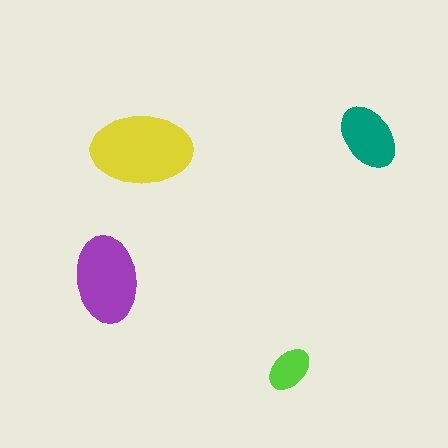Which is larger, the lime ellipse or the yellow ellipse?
The yellow one.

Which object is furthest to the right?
The teal ellipse is rightmost.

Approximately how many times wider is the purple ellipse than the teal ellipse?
About 1.5 times wider.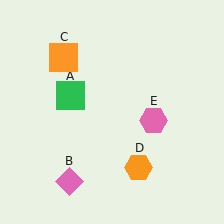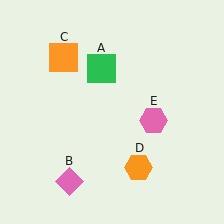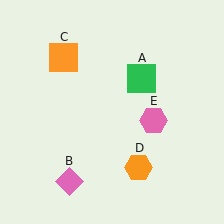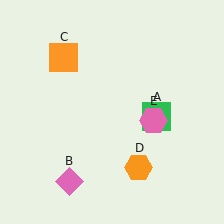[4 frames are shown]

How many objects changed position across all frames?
1 object changed position: green square (object A).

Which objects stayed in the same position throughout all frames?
Pink diamond (object B) and orange square (object C) and orange hexagon (object D) and pink hexagon (object E) remained stationary.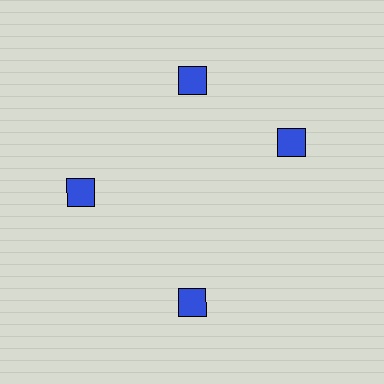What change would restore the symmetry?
The symmetry would be restored by rotating it back into even spacing with its neighbors so that all 4 diamonds sit at equal angles and equal distance from the center.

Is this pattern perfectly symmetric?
No. The 4 blue diamonds are arranged in a ring, but one element near the 3 o'clock position is rotated out of alignment along the ring, breaking the 4-fold rotational symmetry.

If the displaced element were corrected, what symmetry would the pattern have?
It would have 4-fold rotational symmetry — the pattern would map onto itself every 90 degrees.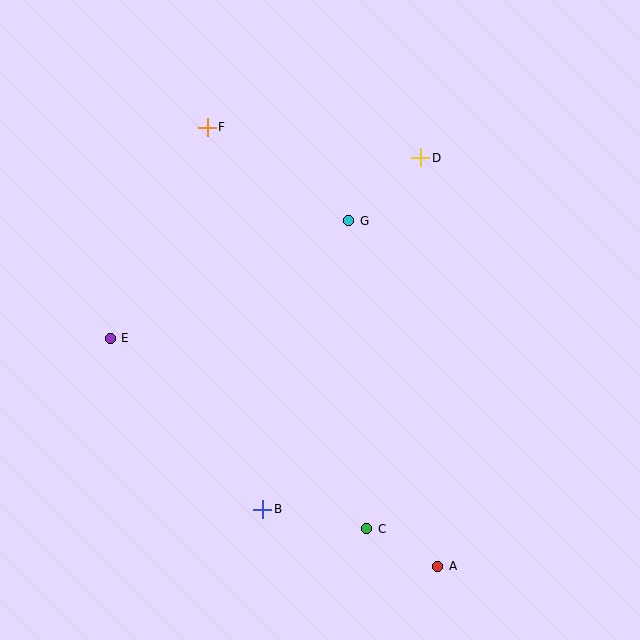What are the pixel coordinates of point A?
Point A is at (438, 566).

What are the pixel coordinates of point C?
Point C is at (367, 529).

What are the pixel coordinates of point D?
Point D is at (421, 158).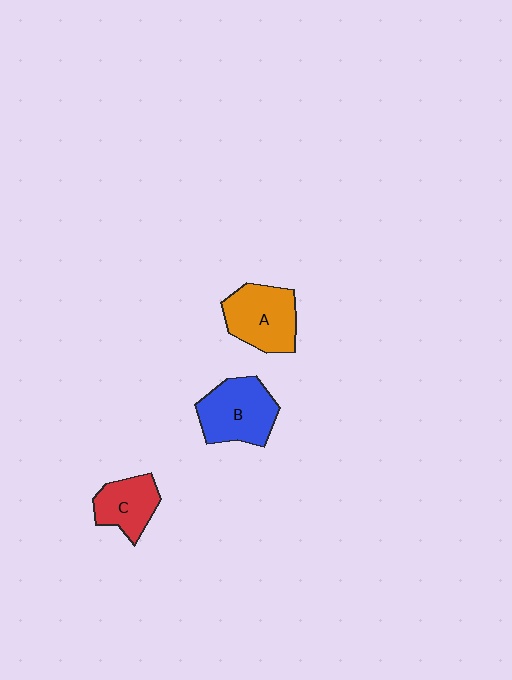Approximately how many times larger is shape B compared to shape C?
Approximately 1.4 times.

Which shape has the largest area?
Shape B (blue).